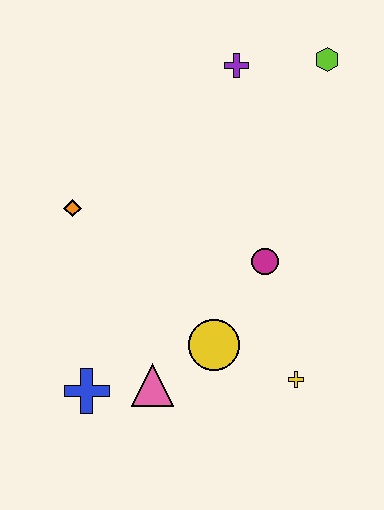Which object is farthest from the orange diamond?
The lime hexagon is farthest from the orange diamond.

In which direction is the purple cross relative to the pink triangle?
The purple cross is above the pink triangle.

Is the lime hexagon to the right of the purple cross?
Yes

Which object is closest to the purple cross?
The lime hexagon is closest to the purple cross.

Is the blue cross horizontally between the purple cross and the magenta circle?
No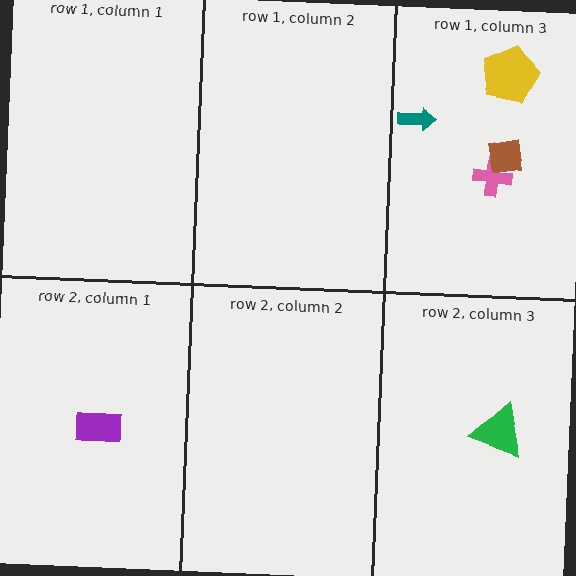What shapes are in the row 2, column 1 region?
The purple rectangle.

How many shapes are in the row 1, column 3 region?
4.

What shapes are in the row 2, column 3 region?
The green triangle.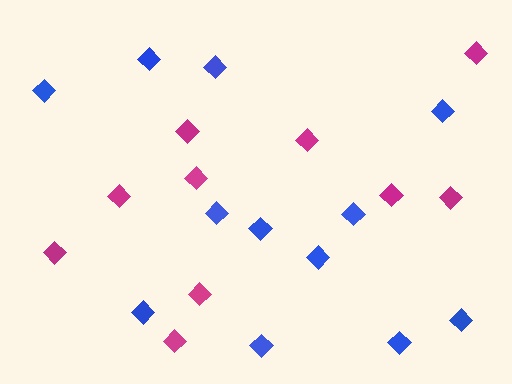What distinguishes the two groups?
There are 2 groups: one group of blue diamonds (12) and one group of magenta diamonds (10).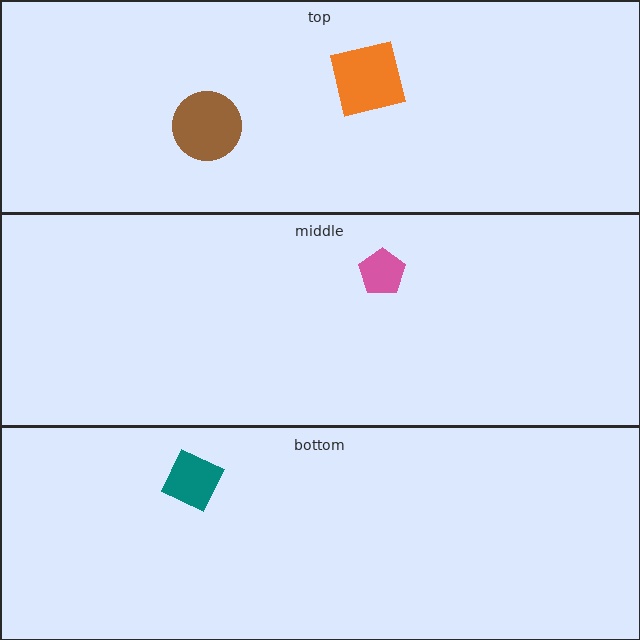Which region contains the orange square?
The top region.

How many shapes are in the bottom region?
1.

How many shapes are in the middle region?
1.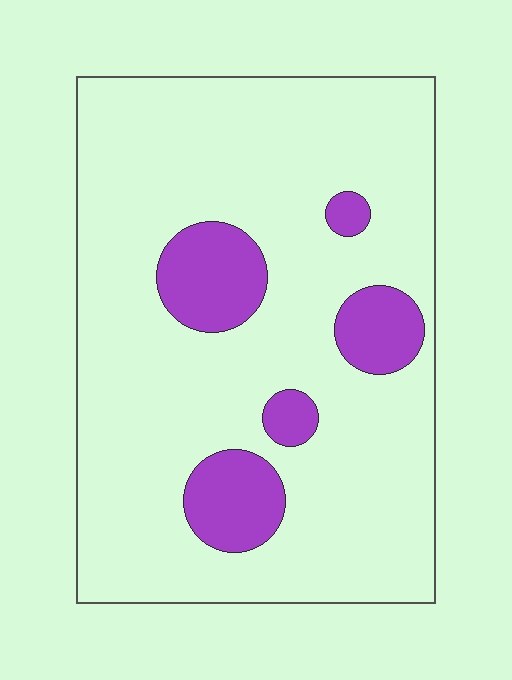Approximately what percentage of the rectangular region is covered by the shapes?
Approximately 15%.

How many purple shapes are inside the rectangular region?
5.